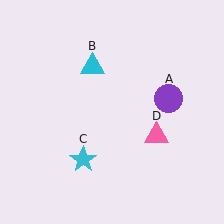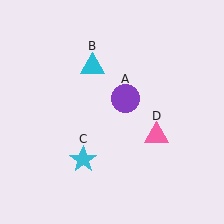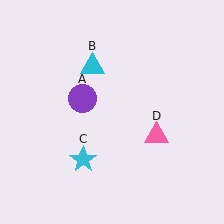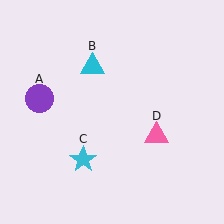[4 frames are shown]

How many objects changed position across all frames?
1 object changed position: purple circle (object A).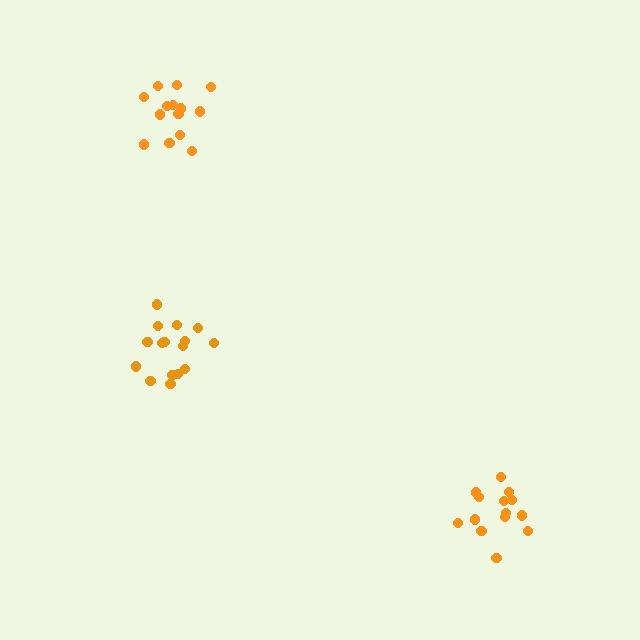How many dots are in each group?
Group 1: 14 dots, Group 2: 14 dots, Group 3: 16 dots (44 total).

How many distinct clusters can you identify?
There are 3 distinct clusters.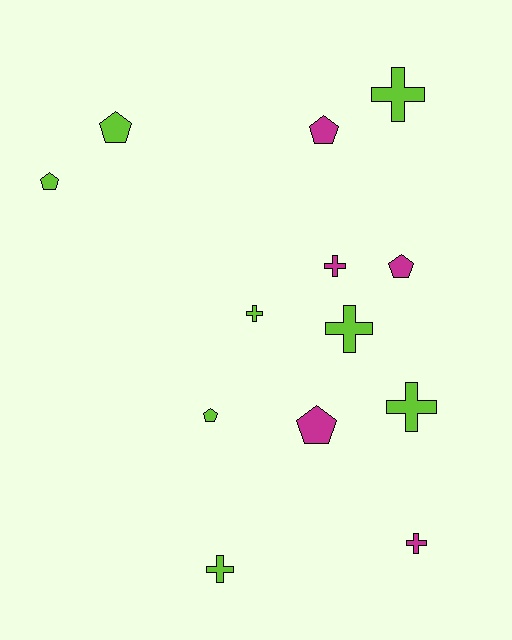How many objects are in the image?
There are 13 objects.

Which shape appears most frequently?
Cross, with 7 objects.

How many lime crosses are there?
There are 5 lime crosses.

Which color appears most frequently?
Lime, with 8 objects.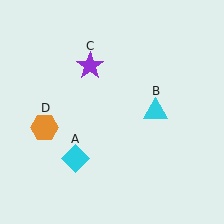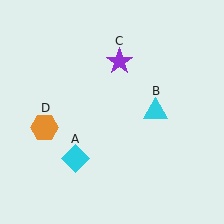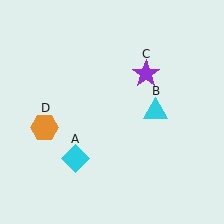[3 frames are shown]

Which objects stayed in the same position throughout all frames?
Cyan diamond (object A) and cyan triangle (object B) and orange hexagon (object D) remained stationary.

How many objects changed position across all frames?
1 object changed position: purple star (object C).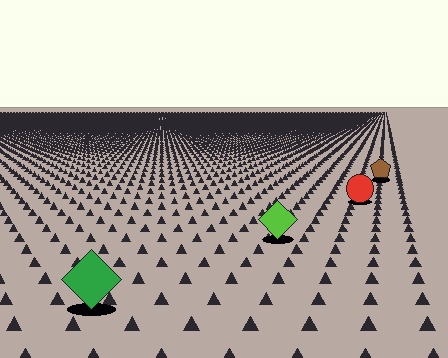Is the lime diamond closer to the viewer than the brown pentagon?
Yes. The lime diamond is closer — you can tell from the texture gradient: the ground texture is coarser near it.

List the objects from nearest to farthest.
From nearest to farthest: the green diamond, the lime diamond, the red circle, the brown pentagon.